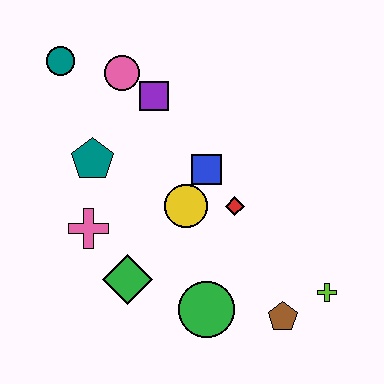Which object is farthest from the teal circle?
The lime cross is farthest from the teal circle.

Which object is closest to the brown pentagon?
The lime cross is closest to the brown pentagon.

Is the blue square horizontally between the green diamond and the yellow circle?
No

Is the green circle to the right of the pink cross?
Yes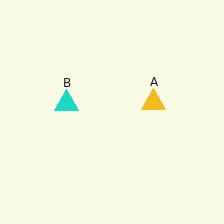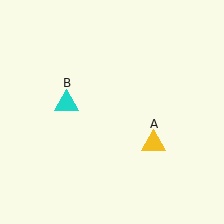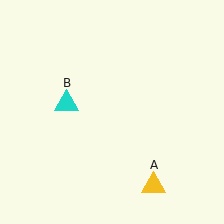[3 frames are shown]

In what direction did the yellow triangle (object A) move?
The yellow triangle (object A) moved down.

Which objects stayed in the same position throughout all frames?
Cyan triangle (object B) remained stationary.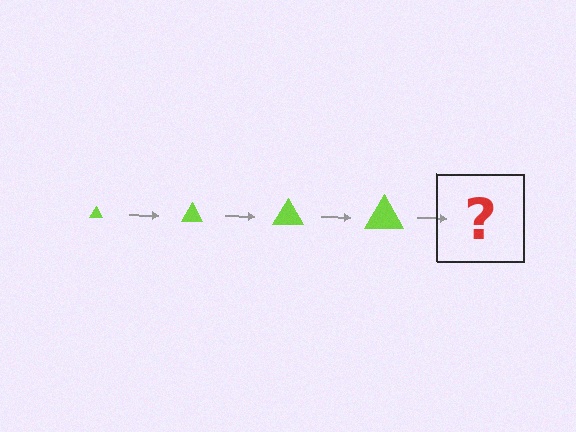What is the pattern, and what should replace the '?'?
The pattern is that the triangle gets progressively larger each step. The '?' should be a lime triangle, larger than the previous one.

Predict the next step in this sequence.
The next step is a lime triangle, larger than the previous one.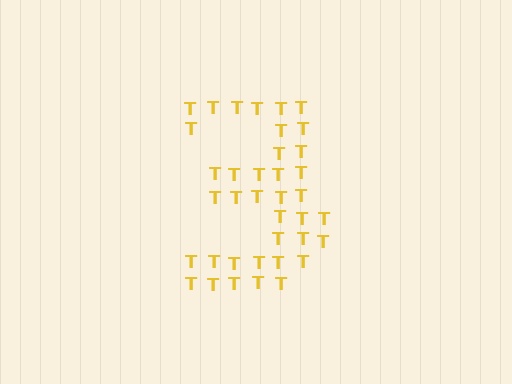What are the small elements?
The small elements are letter T's.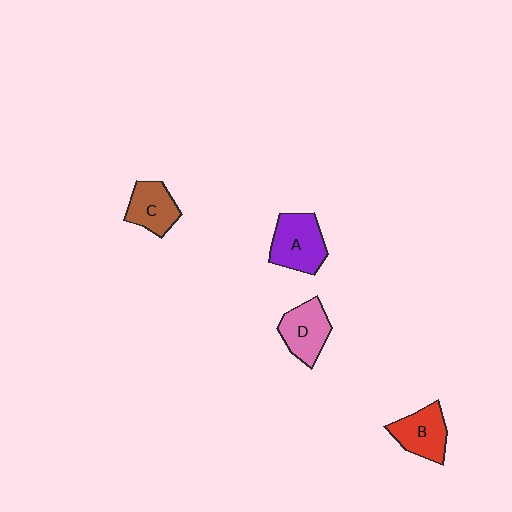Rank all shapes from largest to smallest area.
From largest to smallest: A (purple), D (pink), B (red), C (brown).